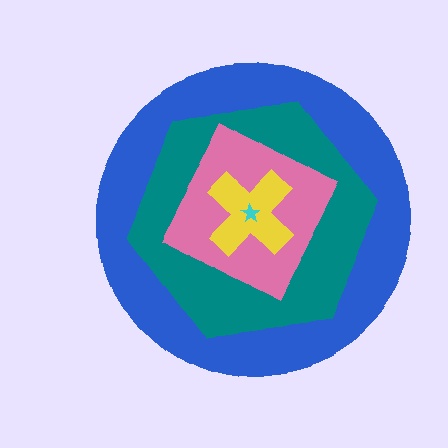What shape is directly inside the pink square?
The yellow cross.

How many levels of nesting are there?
5.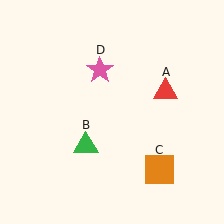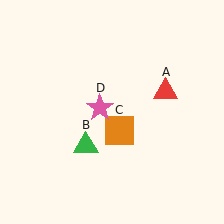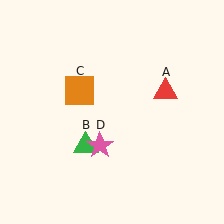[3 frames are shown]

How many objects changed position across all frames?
2 objects changed position: orange square (object C), pink star (object D).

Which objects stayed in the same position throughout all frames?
Red triangle (object A) and green triangle (object B) remained stationary.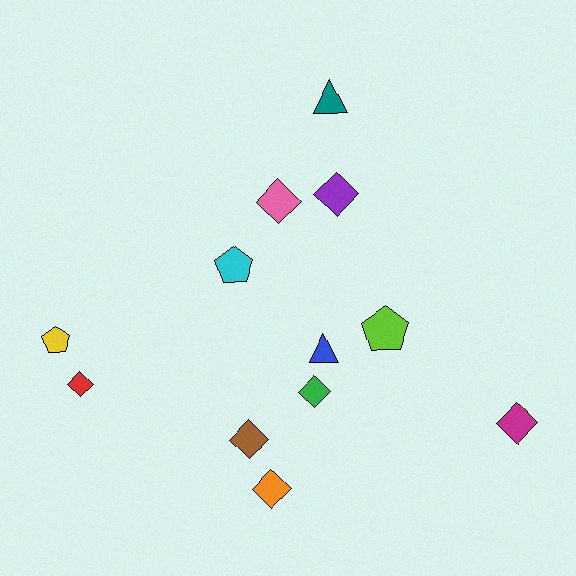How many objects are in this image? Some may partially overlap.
There are 12 objects.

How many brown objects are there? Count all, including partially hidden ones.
There is 1 brown object.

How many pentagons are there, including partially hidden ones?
There are 3 pentagons.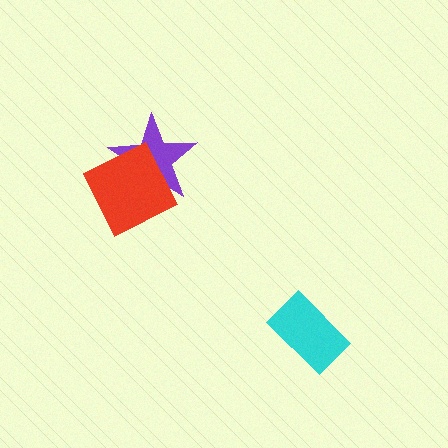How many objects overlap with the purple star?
1 object overlaps with the purple star.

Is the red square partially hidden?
No, no other shape covers it.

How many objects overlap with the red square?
1 object overlaps with the red square.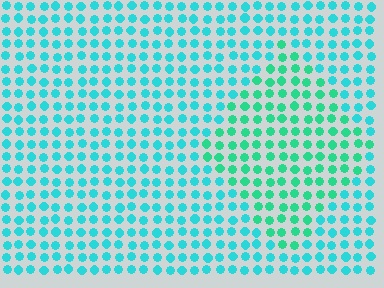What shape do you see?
I see a diamond.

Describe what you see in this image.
The image is filled with small cyan elements in a uniform arrangement. A diamond-shaped region is visible where the elements are tinted to a slightly different hue, forming a subtle color boundary.